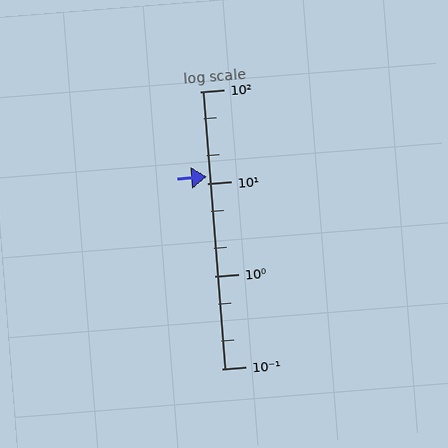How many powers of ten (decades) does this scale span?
The scale spans 3 decades, from 0.1 to 100.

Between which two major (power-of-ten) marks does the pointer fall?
The pointer is between 10 and 100.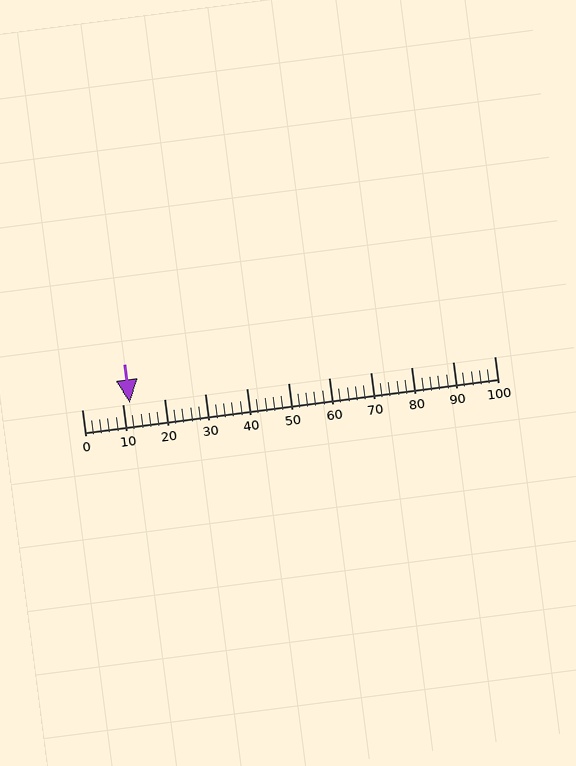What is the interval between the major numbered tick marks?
The major tick marks are spaced 10 units apart.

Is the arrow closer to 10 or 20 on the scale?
The arrow is closer to 10.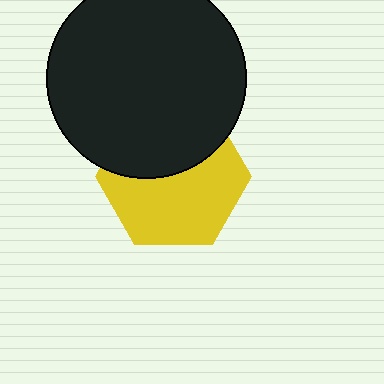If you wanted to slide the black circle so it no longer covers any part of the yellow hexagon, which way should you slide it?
Slide it up — that is the most direct way to separate the two shapes.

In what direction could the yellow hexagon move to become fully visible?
The yellow hexagon could move down. That would shift it out from behind the black circle entirely.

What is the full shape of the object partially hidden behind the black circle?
The partially hidden object is a yellow hexagon.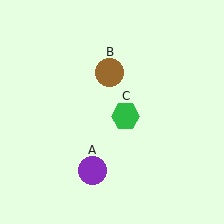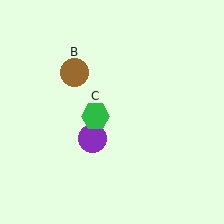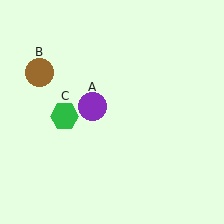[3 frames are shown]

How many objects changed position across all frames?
3 objects changed position: purple circle (object A), brown circle (object B), green hexagon (object C).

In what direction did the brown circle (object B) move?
The brown circle (object B) moved left.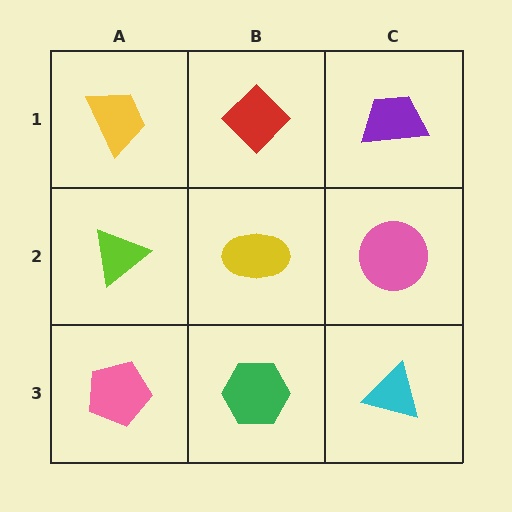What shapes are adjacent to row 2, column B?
A red diamond (row 1, column B), a green hexagon (row 3, column B), a lime triangle (row 2, column A), a pink circle (row 2, column C).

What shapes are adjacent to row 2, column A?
A yellow trapezoid (row 1, column A), a pink pentagon (row 3, column A), a yellow ellipse (row 2, column B).